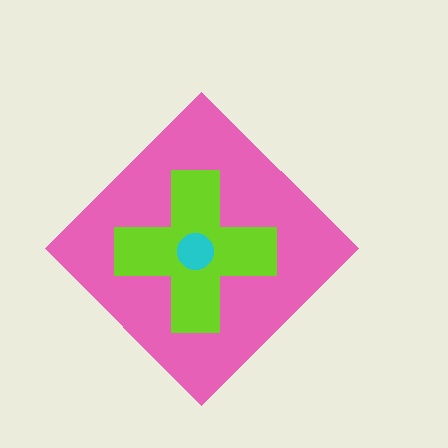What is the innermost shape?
The cyan circle.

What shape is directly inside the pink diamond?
The lime cross.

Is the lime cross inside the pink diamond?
Yes.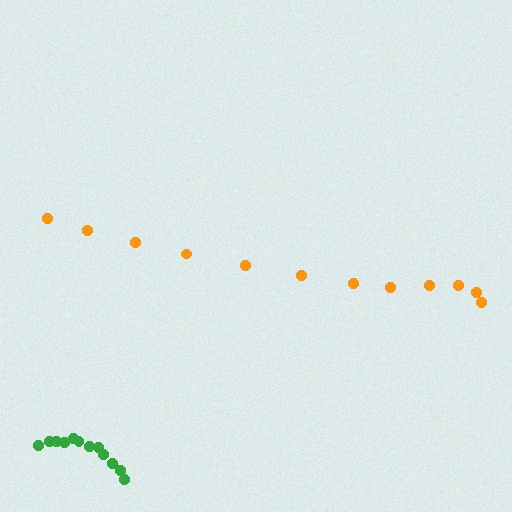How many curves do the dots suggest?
There are 2 distinct paths.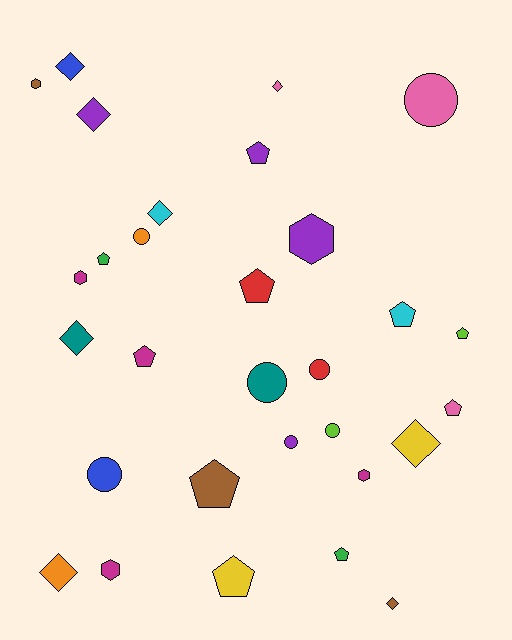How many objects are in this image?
There are 30 objects.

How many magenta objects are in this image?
There are 4 magenta objects.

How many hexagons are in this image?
There are 5 hexagons.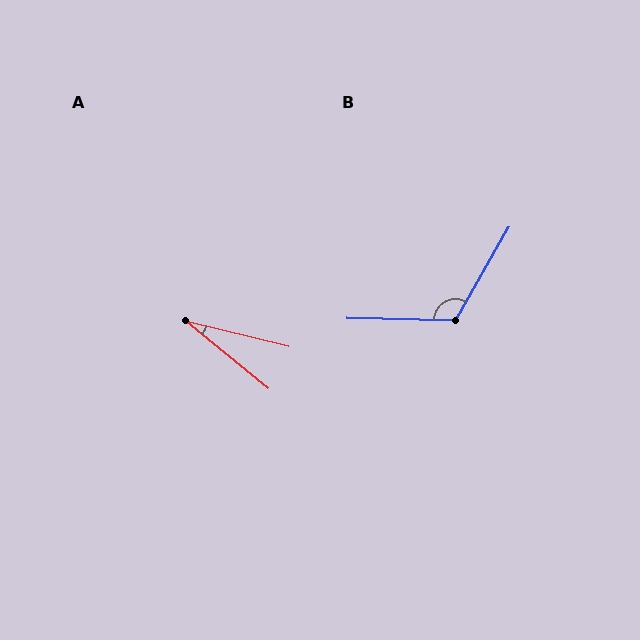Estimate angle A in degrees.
Approximately 25 degrees.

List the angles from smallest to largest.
A (25°), B (118°).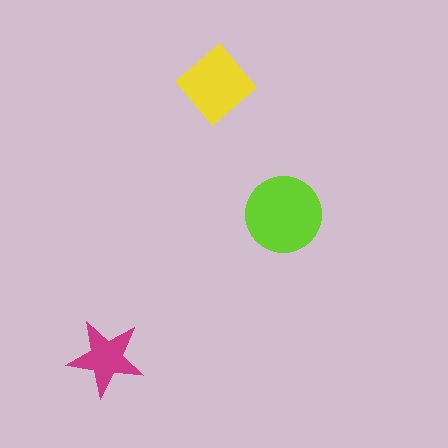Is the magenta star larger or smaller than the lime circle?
Smaller.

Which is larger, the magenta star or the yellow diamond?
The yellow diamond.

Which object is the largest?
The lime circle.